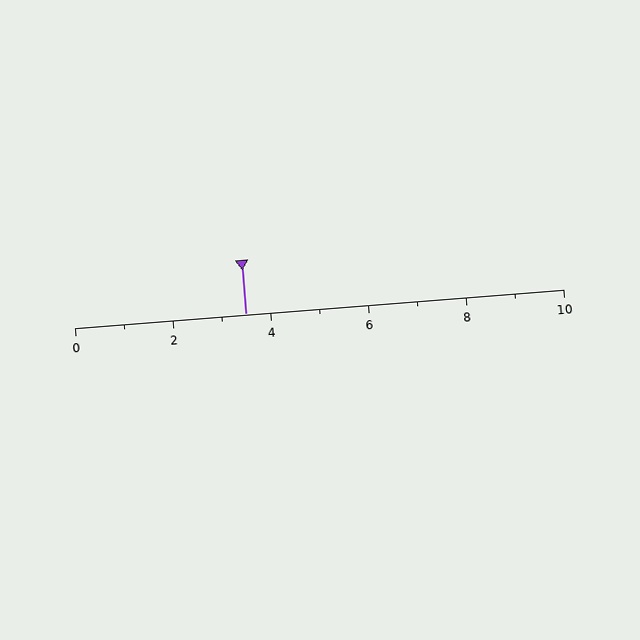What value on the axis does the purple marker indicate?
The marker indicates approximately 3.5.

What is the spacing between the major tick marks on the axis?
The major ticks are spaced 2 apart.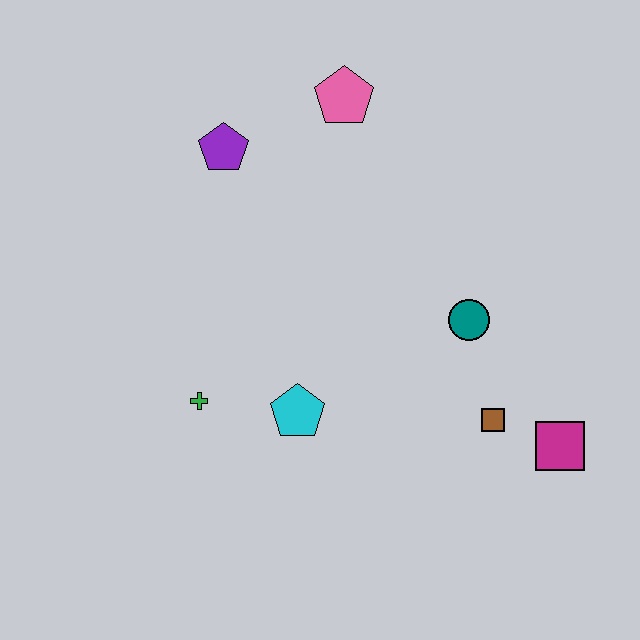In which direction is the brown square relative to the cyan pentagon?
The brown square is to the right of the cyan pentagon.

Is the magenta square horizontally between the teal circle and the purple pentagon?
No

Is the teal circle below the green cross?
No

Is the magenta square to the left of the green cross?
No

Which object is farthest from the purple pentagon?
The magenta square is farthest from the purple pentagon.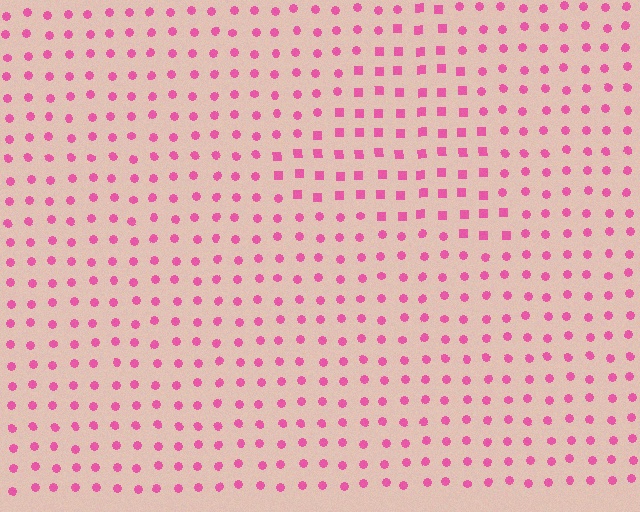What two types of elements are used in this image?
The image uses squares inside the triangle region and circles outside it.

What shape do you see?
I see a triangle.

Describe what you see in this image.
The image is filled with small pink elements arranged in a uniform grid. A triangle-shaped region contains squares, while the surrounding area contains circles. The boundary is defined purely by the change in element shape.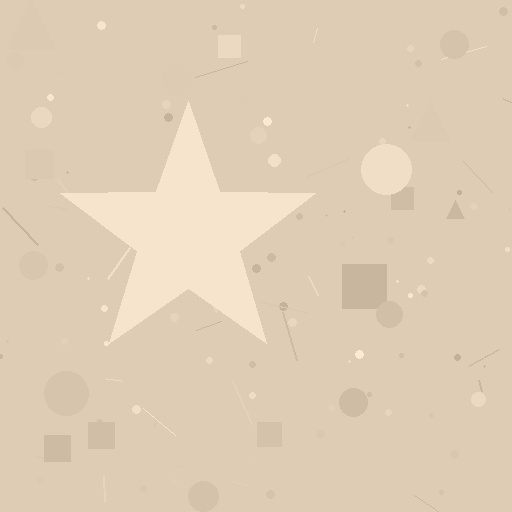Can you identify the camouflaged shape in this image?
The camouflaged shape is a star.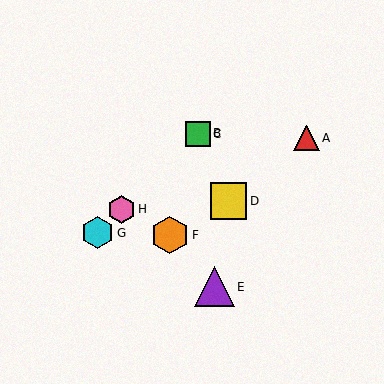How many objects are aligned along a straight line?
4 objects (B, C, G, H) are aligned along a straight line.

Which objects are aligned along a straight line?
Objects B, C, G, H are aligned along a straight line.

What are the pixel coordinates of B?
Object B is at (199, 133).